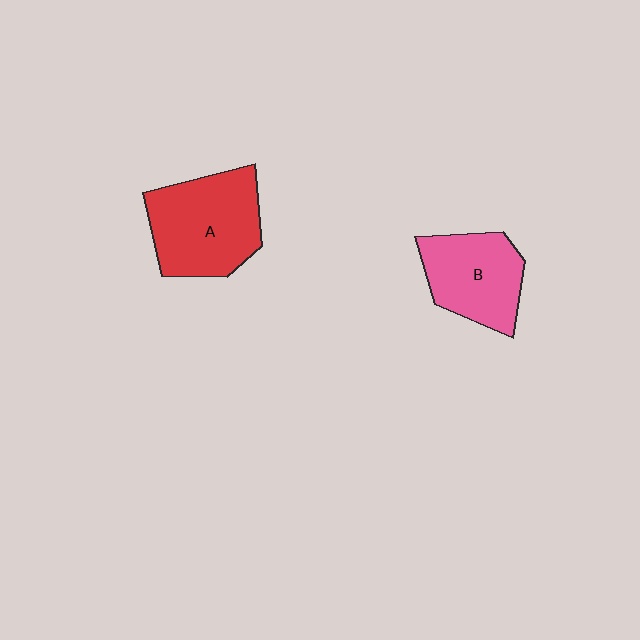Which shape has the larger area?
Shape A (red).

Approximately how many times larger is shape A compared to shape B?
Approximately 1.3 times.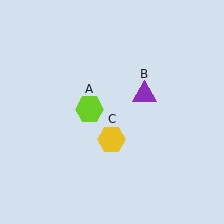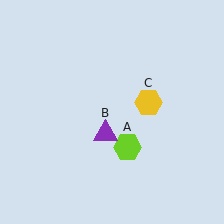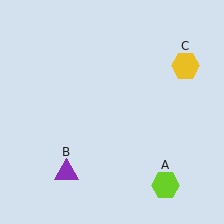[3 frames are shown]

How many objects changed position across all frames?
3 objects changed position: lime hexagon (object A), purple triangle (object B), yellow hexagon (object C).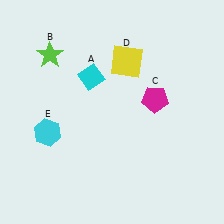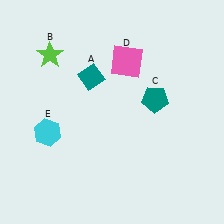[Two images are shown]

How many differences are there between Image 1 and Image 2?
There are 3 differences between the two images.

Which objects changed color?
A changed from cyan to teal. C changed from magenta to teal. D changed from yellow to pink.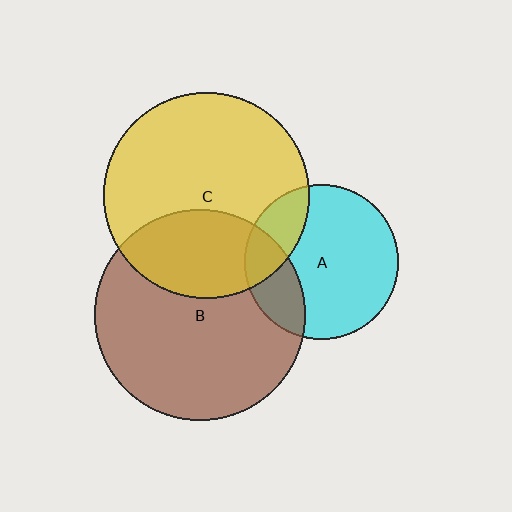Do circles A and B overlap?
Yes.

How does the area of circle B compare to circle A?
Approximately 1.9 times.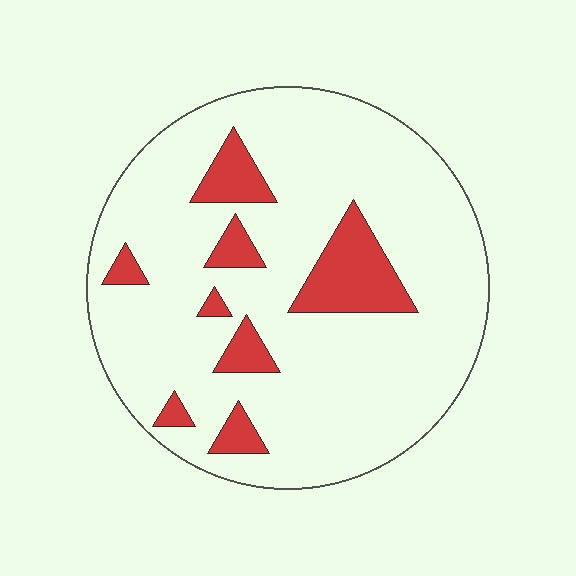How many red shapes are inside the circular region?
8.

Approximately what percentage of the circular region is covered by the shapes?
Approximately 15%.